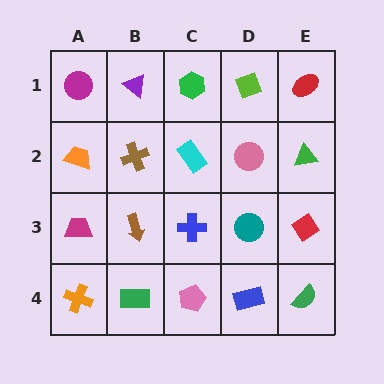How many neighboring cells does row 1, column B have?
3.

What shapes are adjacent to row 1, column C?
A cyan rectangle (row 2, column C), a purple triangle (row 1, column B), a lime diamond (row 1, column D).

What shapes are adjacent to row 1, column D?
A pink circle (row 2, column D), a green hexagon (row 1, column C), a red ellipse (row 1, column E).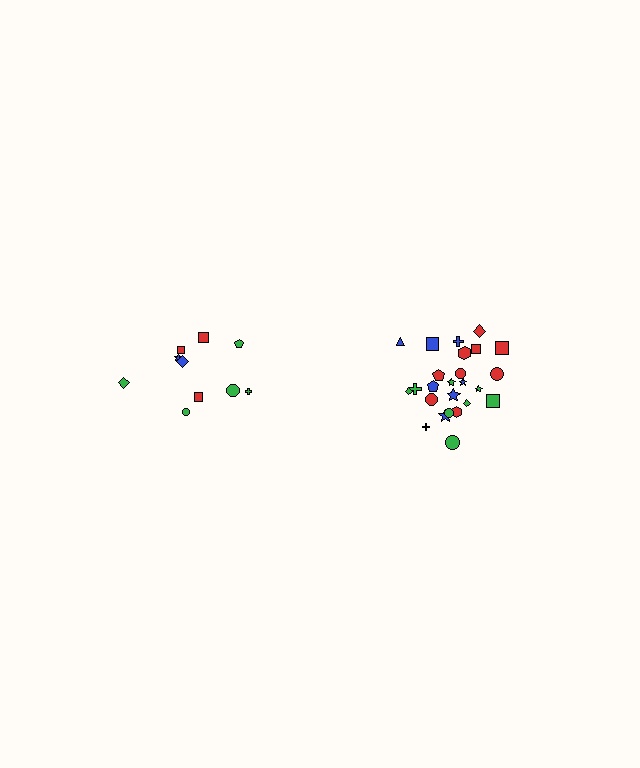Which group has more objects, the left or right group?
The right group.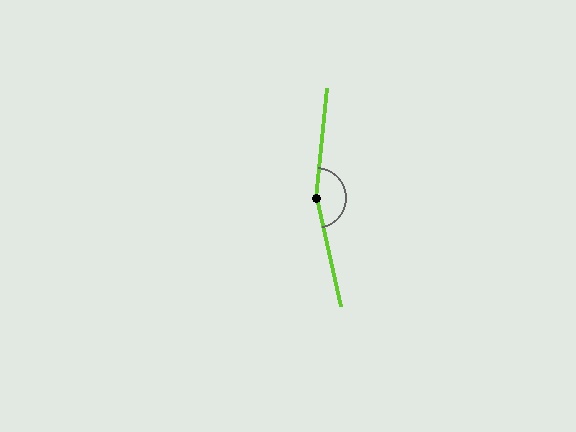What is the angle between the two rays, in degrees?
Approximately 161 degrees.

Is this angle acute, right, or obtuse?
It is obtuse.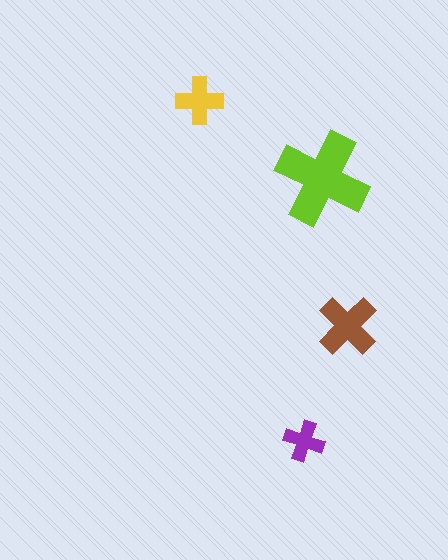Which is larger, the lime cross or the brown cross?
The lime one.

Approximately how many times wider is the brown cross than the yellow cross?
About 1.5 times wider.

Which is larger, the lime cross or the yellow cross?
The lime one.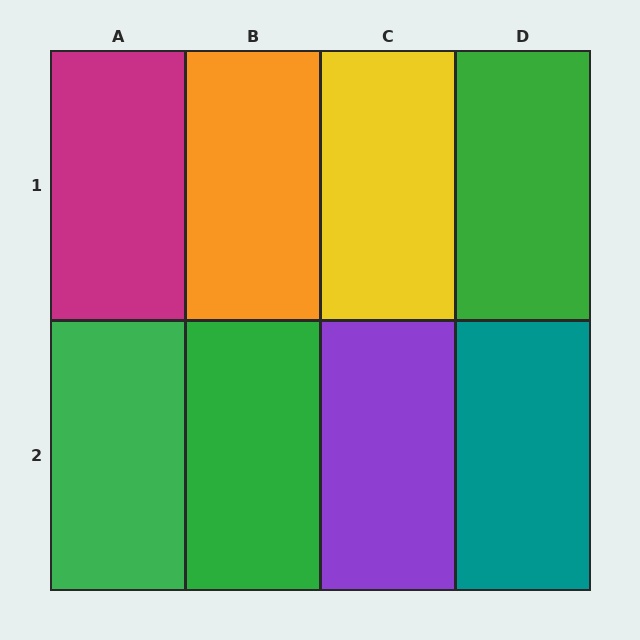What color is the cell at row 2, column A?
Green.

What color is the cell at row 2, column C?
Purple.